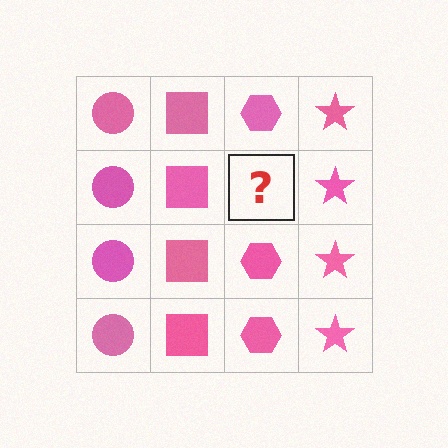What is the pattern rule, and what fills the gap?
The rule is that each column has a consistent shape. The gap should be filled with a pink hexagon.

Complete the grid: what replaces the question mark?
The question mark should be replaced with a pink hexagon.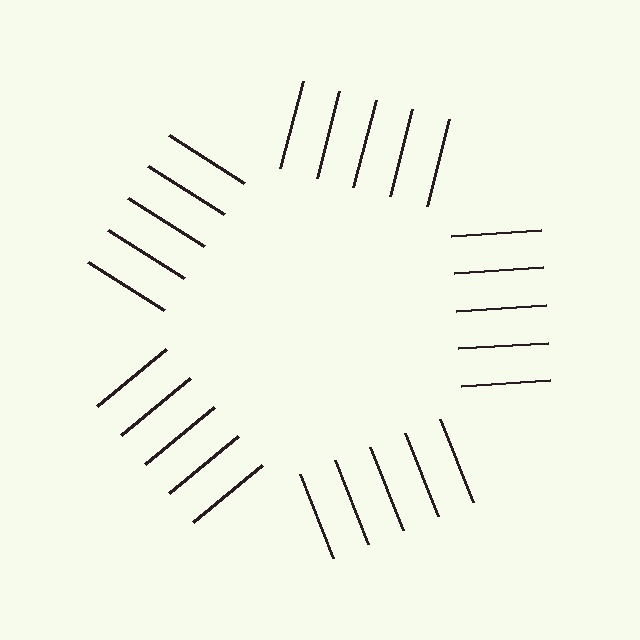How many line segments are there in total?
25 — 5 along each of the 5 edges.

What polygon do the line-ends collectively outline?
An illusory pentagon — the line segments terminate on its edges but no continuous stroke is drawn.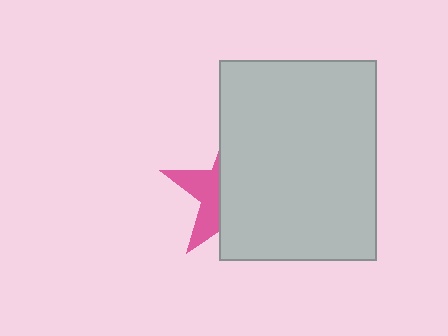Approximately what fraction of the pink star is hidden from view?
Roughly 65% of the pink star is hidden behind the light gray rectangle.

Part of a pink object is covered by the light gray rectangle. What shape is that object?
It is a star.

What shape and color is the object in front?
The object in front is a light gray rectangle.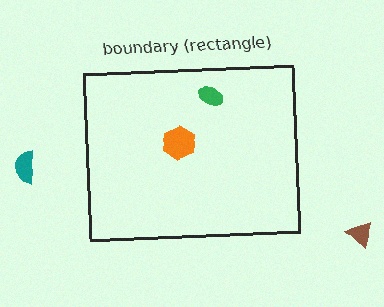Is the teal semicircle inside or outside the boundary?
Outside.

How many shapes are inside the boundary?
2 inside, 2 outside.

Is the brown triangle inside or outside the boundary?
Outside.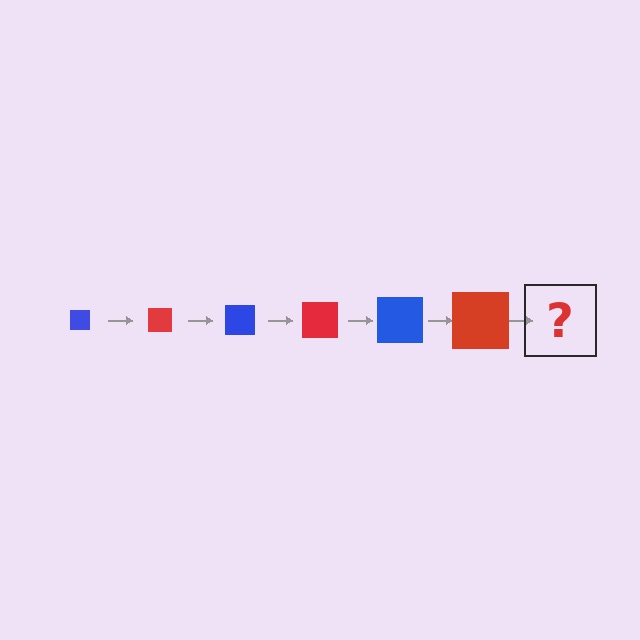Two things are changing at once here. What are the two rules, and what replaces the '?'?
The two rules are that the square grows larger each step and the color cycles through blue and red. The '?' should be a blue square, larger than the previous one.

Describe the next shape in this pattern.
It should be a blue square, larger than the previous one.